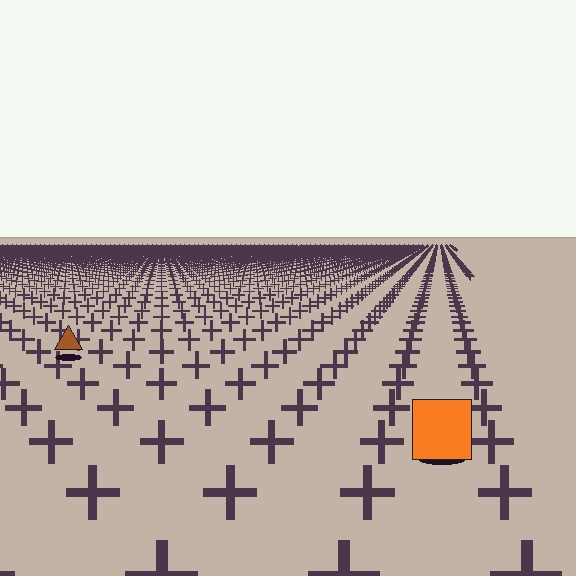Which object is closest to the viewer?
The orange square is closest. The texture marks near it are larger and more spread out.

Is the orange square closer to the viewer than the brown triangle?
Yes. The orange square is closer — you can tell from the texture gradient: the ground texture is coarser near it.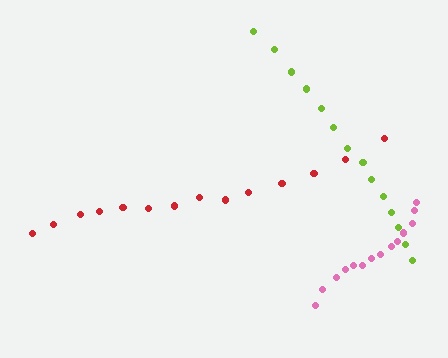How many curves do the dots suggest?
There are 3 distinct paths.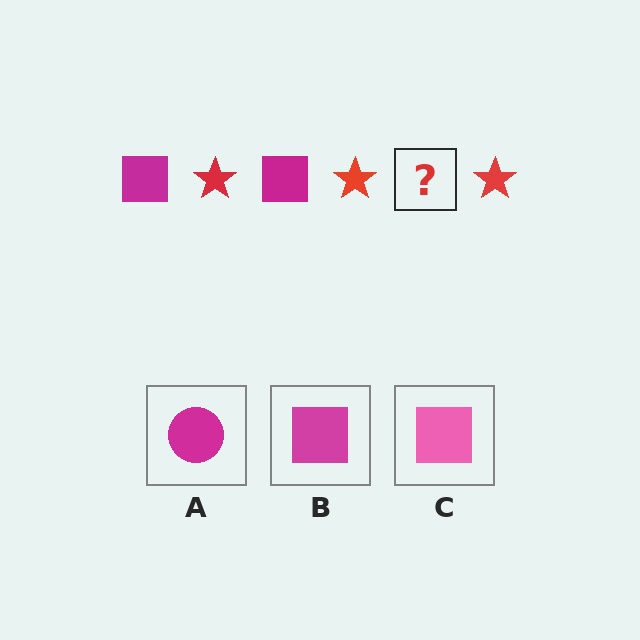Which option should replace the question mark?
Option B.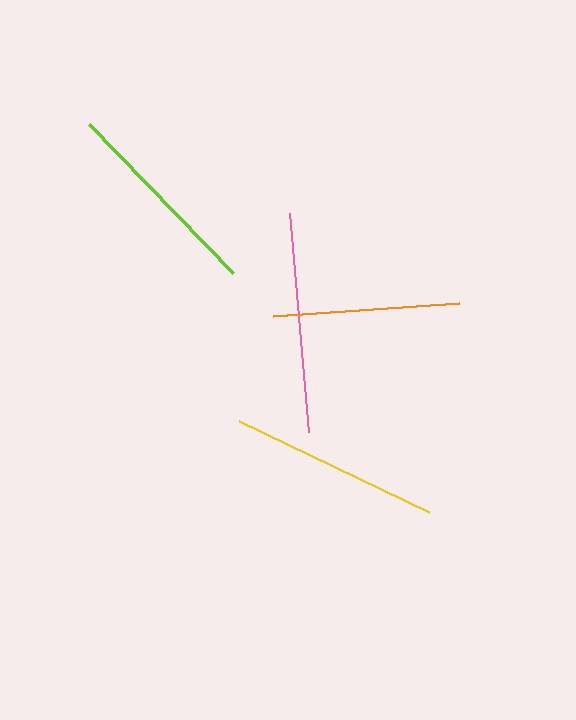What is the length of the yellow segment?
The yellow segment is approximately 211 pixels long.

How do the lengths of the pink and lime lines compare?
The pink and lime lines are approximately the same length.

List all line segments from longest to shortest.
From longest to shortest: pink, yellow, lime, orange.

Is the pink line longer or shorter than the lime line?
The pink line is longer than the lime line.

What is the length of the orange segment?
The orange segment is approximately 187 pixels long.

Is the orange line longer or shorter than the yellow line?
The yellow line is longer than the orange line.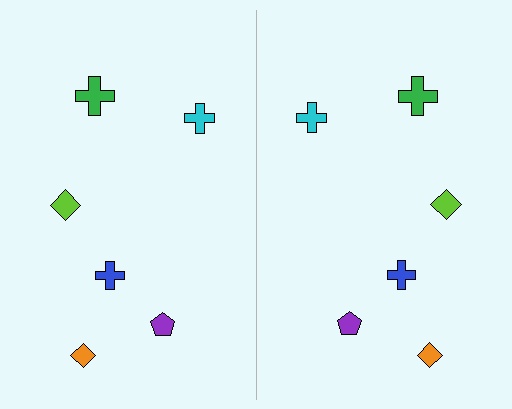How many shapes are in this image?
There are 12 shapes in this image.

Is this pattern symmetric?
Yes, this pattern has bilateral (reflection) symmetry.